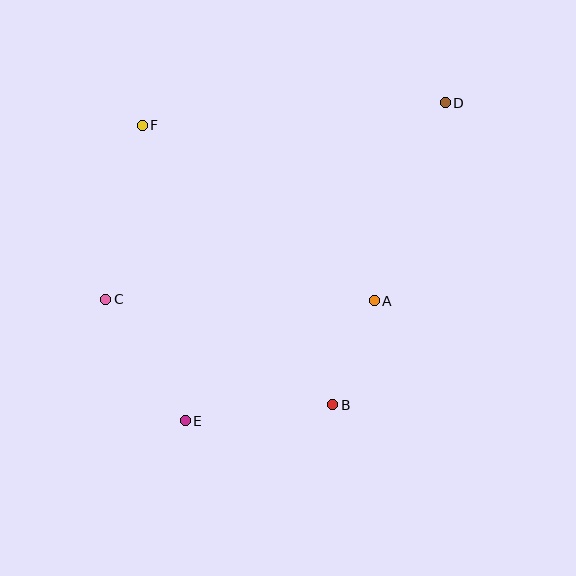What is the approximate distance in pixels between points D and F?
The distance between D and F is approximately 304 pixels.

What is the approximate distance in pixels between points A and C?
The distance between A and C is approximately 269 pixels.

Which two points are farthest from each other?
Points D and E are farthest from each other.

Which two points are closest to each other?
Points A and B are closest to each other.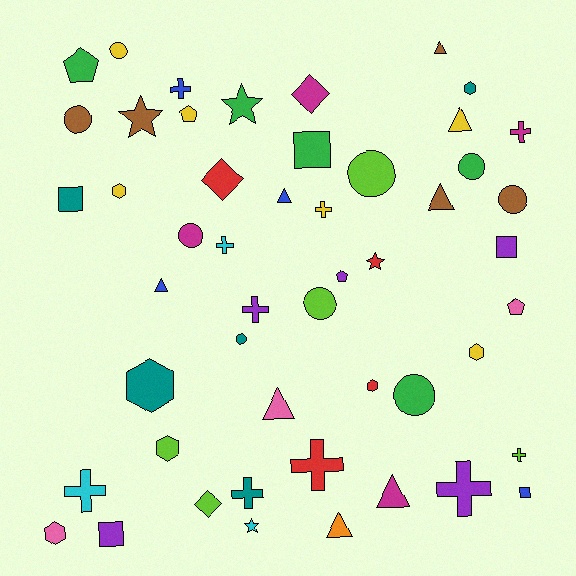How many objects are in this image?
There are 50 objects.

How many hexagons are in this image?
There are 7 hexagons.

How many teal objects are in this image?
There are 5 teal objects.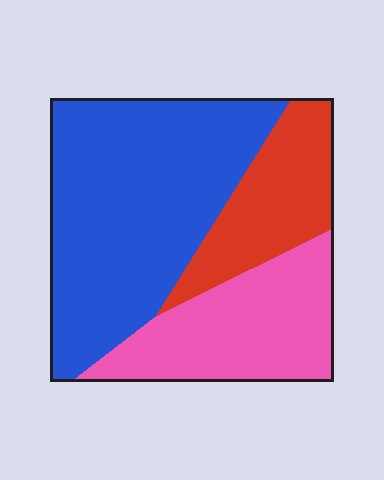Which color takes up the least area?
Red, at roughly 20%.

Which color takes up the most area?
Blue, at roughly 50%.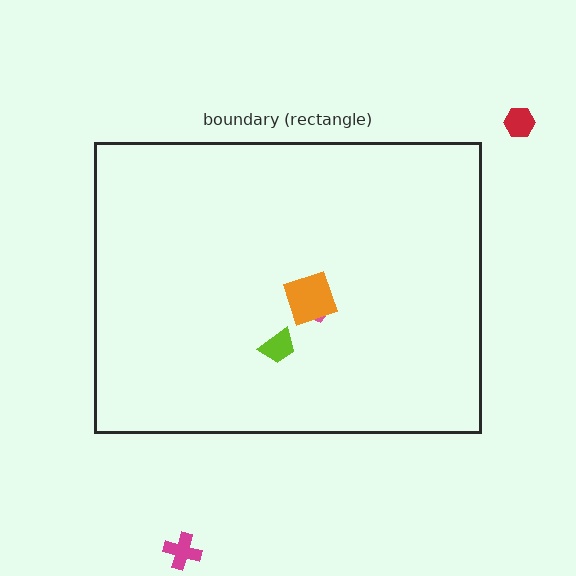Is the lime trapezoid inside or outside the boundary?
Inside.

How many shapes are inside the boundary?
3 inside, 2 outside.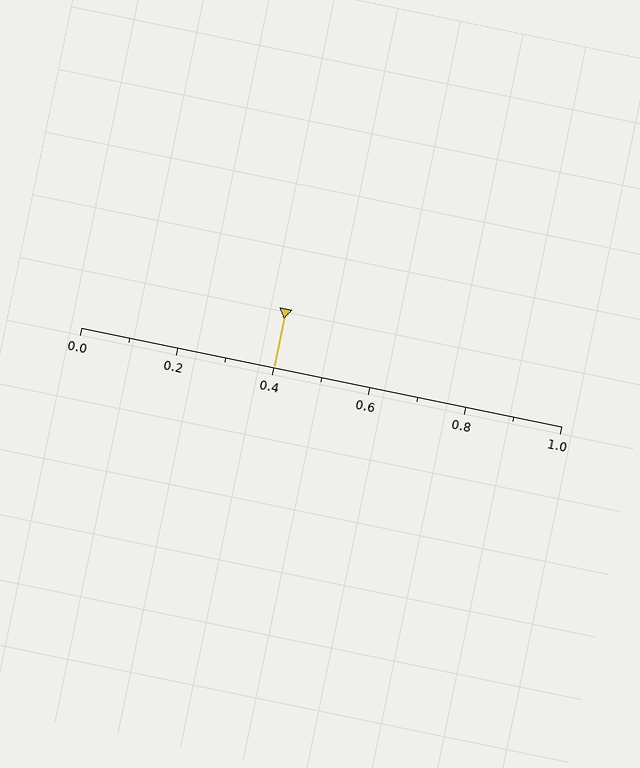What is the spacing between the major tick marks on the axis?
The major ticks are spaced 0.2 apart.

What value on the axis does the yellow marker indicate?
The marker indicates approximately 0.4.